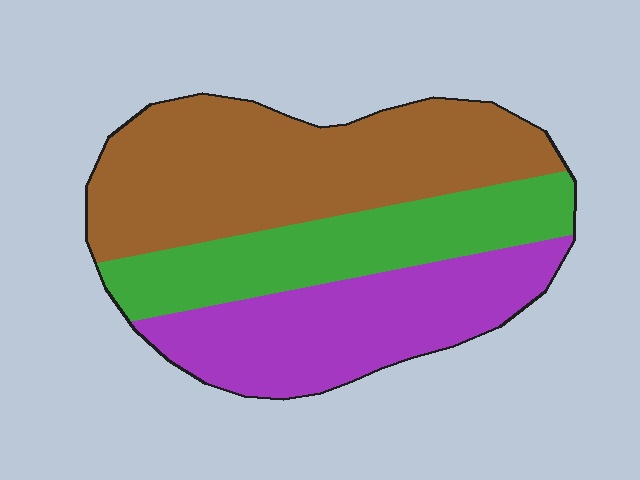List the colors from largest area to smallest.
From largest to smallest: brown, purple, green.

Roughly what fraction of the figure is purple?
Purple takes up about one third (1/3) of the figure.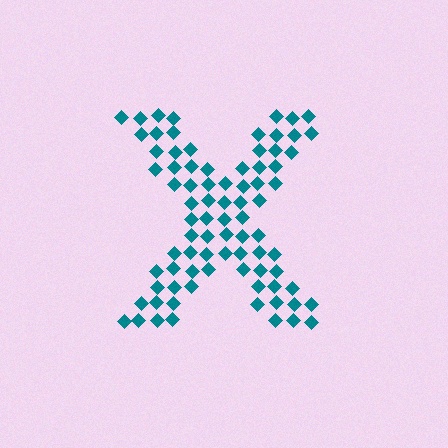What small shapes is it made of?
It is made of small diamonds.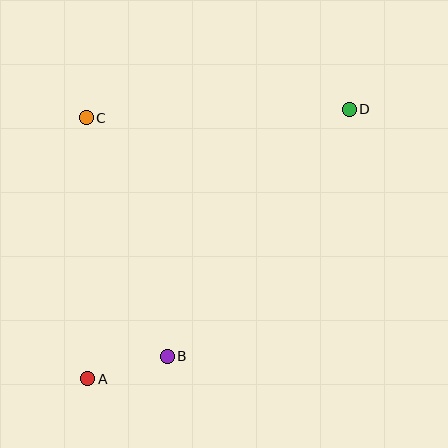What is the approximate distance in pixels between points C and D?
The distance between C and D is approximately 263 pixels.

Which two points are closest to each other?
Points A and B are closest to each other.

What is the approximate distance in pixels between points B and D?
The distance between B and D is approximately 307 pixels.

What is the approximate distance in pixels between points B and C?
The distance between B and C is approximately 252 pixels.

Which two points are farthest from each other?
Points A and D are farthest from each other.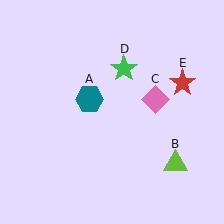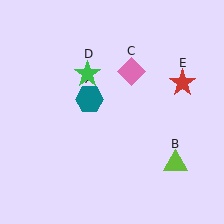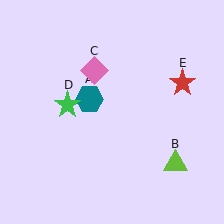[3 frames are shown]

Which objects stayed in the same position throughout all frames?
Teal hexagon (object A) and lime triangle (object B) and red star (object E) remained stationary.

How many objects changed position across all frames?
2 objects changed position: pink diamond (object C), green star (object D).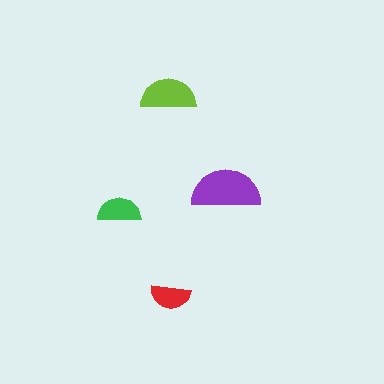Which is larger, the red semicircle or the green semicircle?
The green one.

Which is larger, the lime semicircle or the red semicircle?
The lime one.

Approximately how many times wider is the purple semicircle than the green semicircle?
About 1.5 times wider.